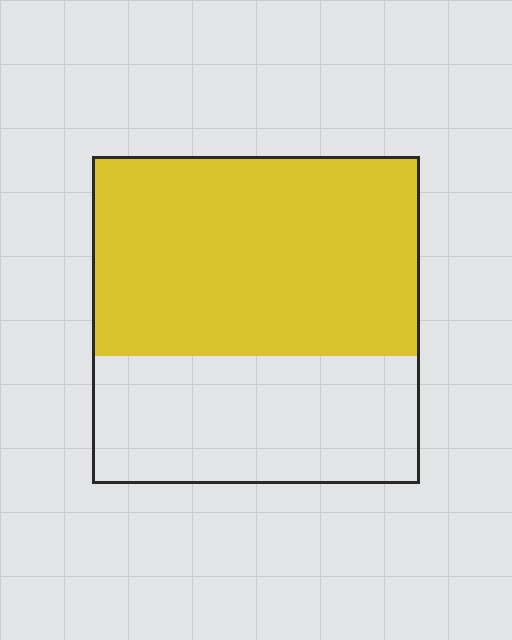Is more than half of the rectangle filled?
Yes.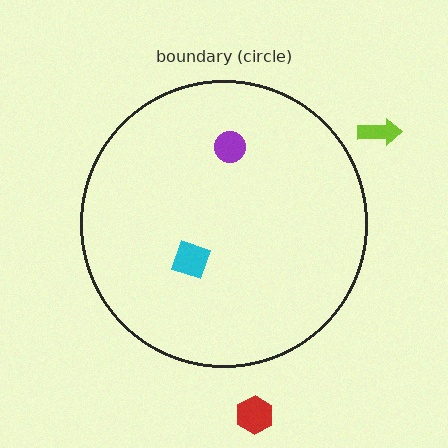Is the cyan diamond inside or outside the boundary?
Inside.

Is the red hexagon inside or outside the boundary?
Outside.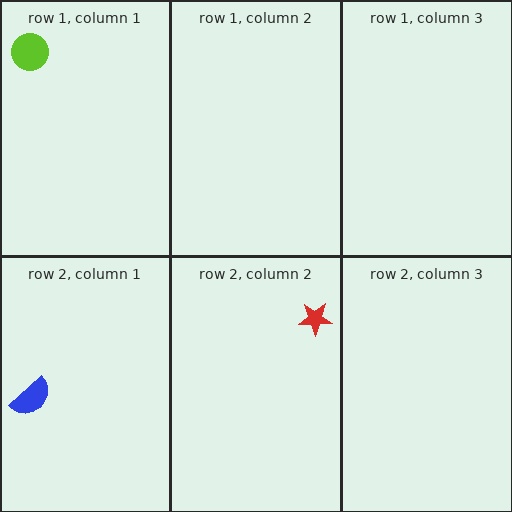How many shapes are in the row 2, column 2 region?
1.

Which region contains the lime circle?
The row 1, column 1 region.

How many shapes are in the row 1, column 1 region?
1.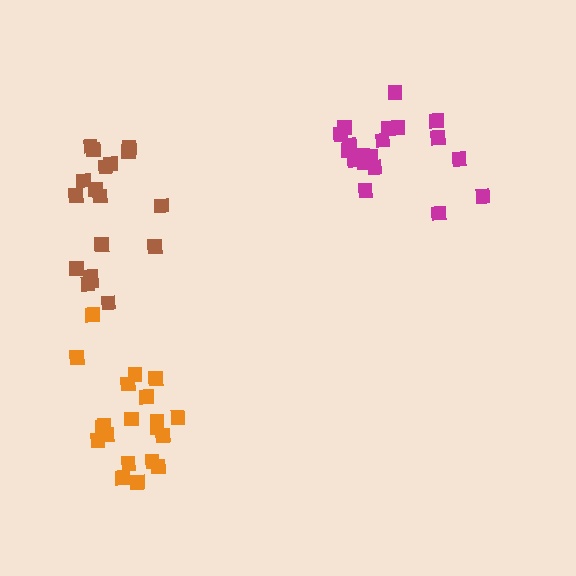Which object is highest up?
The magenta cluster is topmost.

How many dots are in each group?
Group 1: 18 dots, Group 2: 19 dots, Group 3: 20 dots (57 total).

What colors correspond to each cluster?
The clusters are colored: brown, magenta, orange.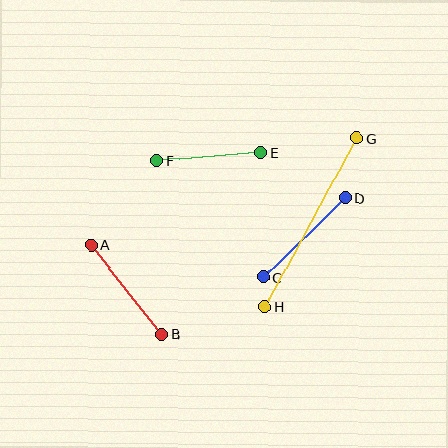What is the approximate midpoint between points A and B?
The midpoint is at approximately (126, 290) pixels.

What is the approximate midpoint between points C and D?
The midpoint is at approximately (305, 238) pixels.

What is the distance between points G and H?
The distance is approximately 192 pixels.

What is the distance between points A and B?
The distance is approximately 114 pixels.